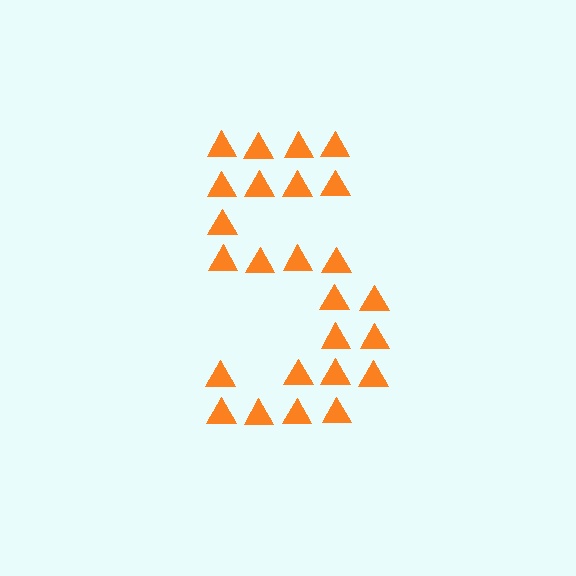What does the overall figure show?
The overall figure shows the digit 5.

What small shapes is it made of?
It is made of small triangles.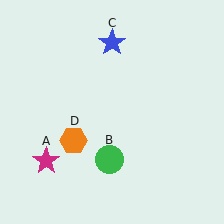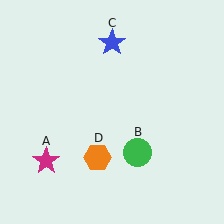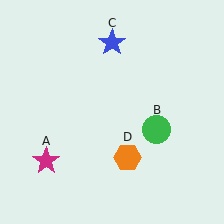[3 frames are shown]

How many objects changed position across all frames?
2 objects changed position: green circle (object B), orange hexagon (object D).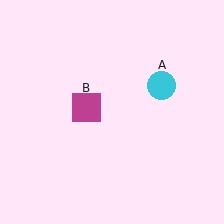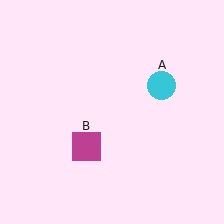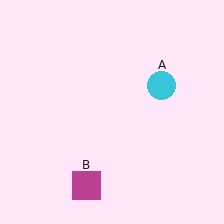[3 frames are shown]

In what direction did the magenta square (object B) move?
The magenta square (object B) moved down.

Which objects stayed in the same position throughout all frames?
Cyan circle (object A) remained stationary.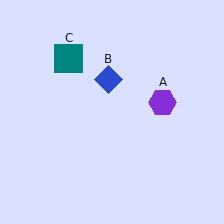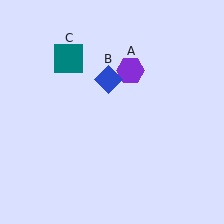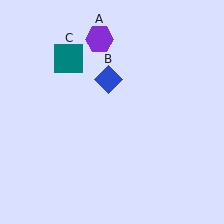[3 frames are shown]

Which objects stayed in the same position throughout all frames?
Blue diamond (object B) and teal square (object C) remained stationary.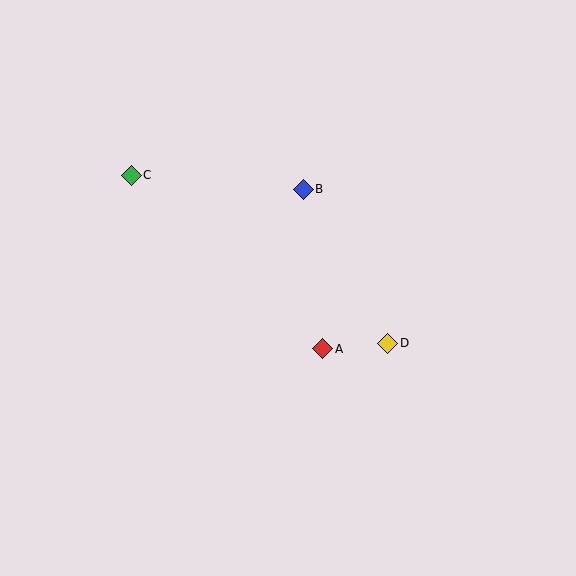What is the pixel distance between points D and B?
The distance between D and B is 176 pixels.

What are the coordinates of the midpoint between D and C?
The midpoint between D and C is at (259, 259).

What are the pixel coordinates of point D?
Point D is at (388, 343).